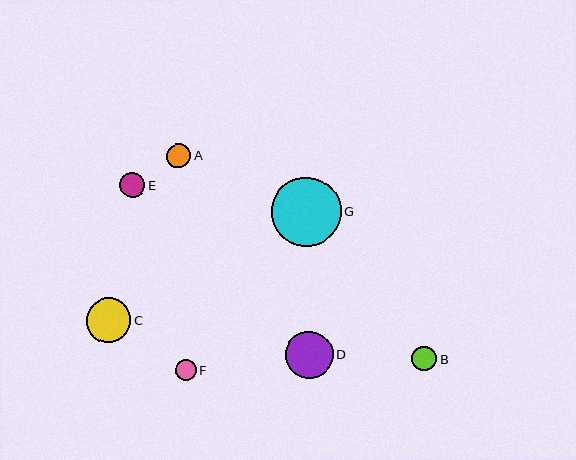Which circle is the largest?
Circle G is the largest with a size of approximately 70 pixels.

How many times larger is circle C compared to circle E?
Circle C is approximately 1.8 times the size of circle E.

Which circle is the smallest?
Circle F is the smallest with a size of approximately 21 pixels.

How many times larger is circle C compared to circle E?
Circle C is approximately 1.8 times the size of circle E.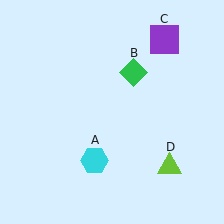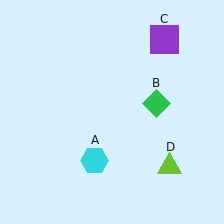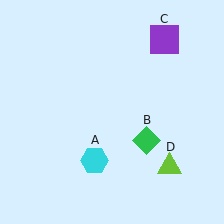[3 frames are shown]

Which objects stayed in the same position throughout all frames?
Cyan hexagon (object A) and purple square (object C) and lime triangle (object D) remained stationary.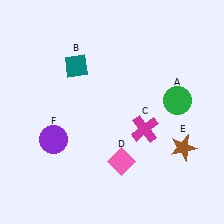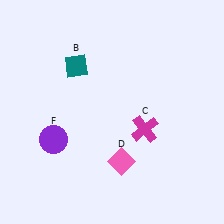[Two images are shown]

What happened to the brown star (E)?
The brown star (E) was removed in Image 2. It was in the bottom-right area of Image 1.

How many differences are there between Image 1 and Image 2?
There are 2 differences between the two images.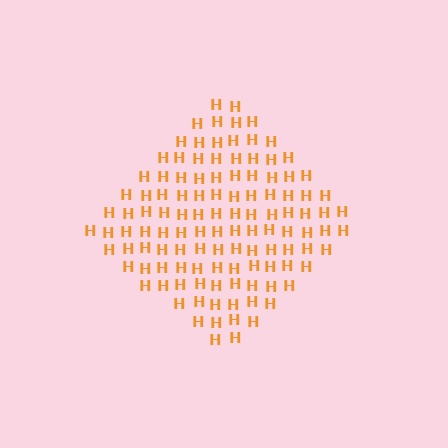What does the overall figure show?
The overall figure shows a diamond.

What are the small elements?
The small elements are letter H's.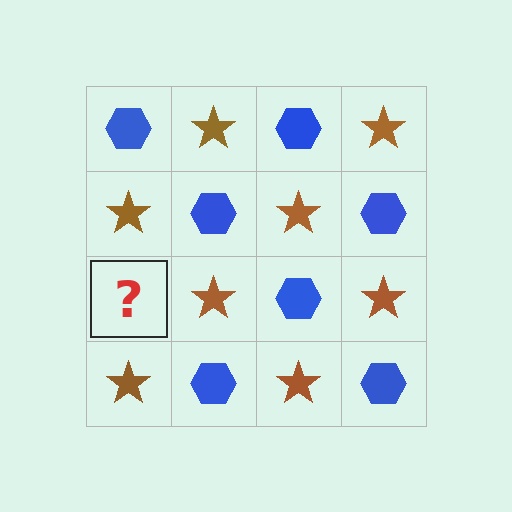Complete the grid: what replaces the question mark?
The question mark should be replaced with a blue hexagon.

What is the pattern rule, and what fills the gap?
The rule is that it alternates blue hexagon and brown star in a checkerboard pattern. The gap should be filled with a blue hexagon.